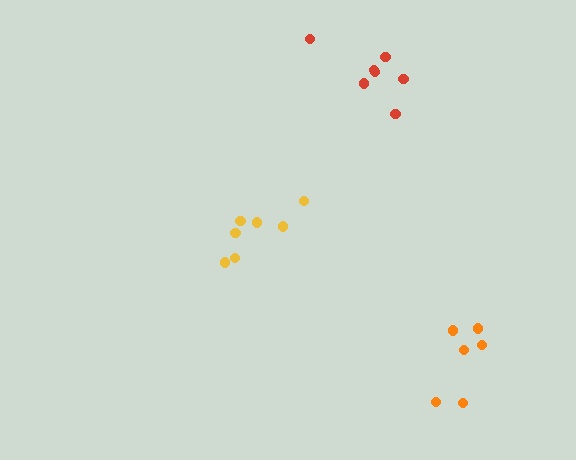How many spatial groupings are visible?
There are 3 spatial groupings.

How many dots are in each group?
Group 1: 7 dots, Group 2: 7 dots, Group 3: 6 dots (20 total).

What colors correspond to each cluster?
The clusters are colored: red, yellow, orange.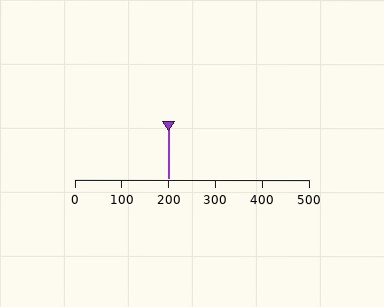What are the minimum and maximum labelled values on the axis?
The axis runs from 0 to 500.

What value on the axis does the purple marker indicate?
The marker indicates approximately 200.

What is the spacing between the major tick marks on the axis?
The major ticks are spaced 100 apart.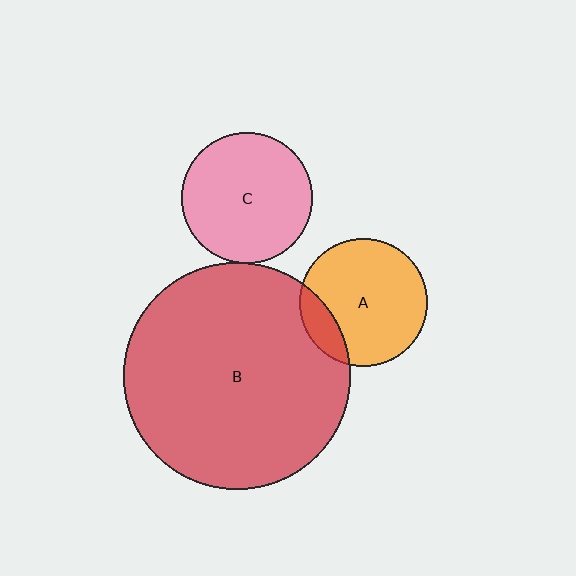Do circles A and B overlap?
Yes.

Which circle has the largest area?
Circle B (red).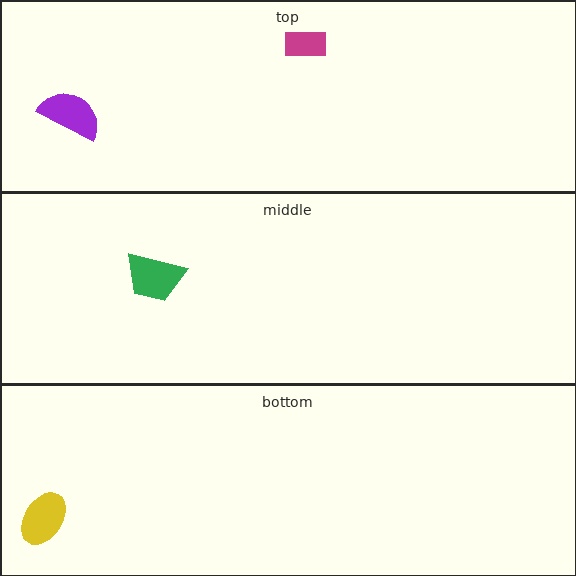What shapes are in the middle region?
The green trapezoid.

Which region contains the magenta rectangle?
The top region.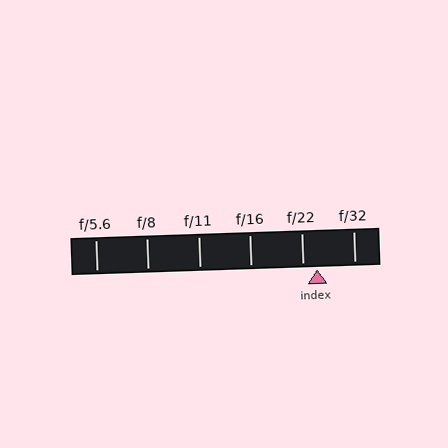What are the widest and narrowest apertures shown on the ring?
The widest aperture shown is f/5.6 and the narrowest is f/32.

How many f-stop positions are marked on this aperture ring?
There are 6 f-stop positions marked.